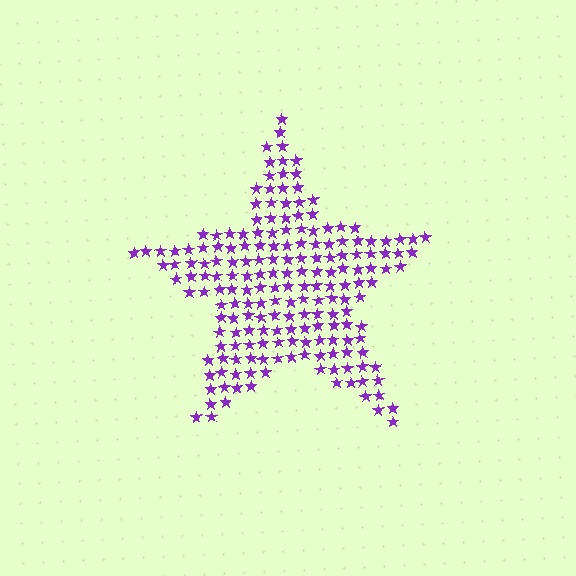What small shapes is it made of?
It is made of small stars.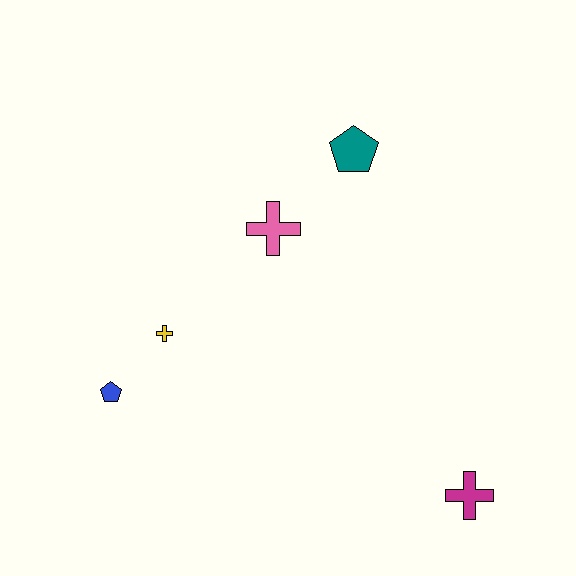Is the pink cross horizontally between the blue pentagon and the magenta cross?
Yes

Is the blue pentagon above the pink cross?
No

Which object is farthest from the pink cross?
The magenta cross is farthest from the pink cross.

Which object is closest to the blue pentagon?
The yellow cross is closest to the blue pentagon.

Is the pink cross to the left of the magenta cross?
Yes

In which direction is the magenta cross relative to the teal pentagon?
The magenta cross is below the teal pentagon.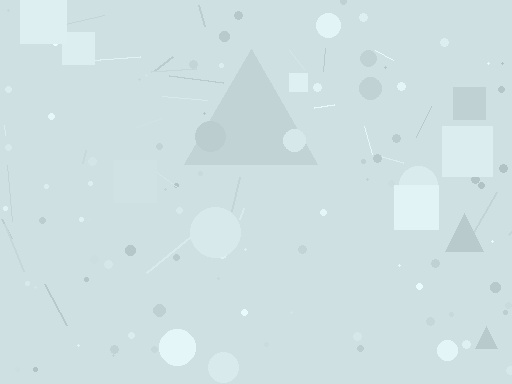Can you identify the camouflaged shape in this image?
The camouflaged shape is a triangle.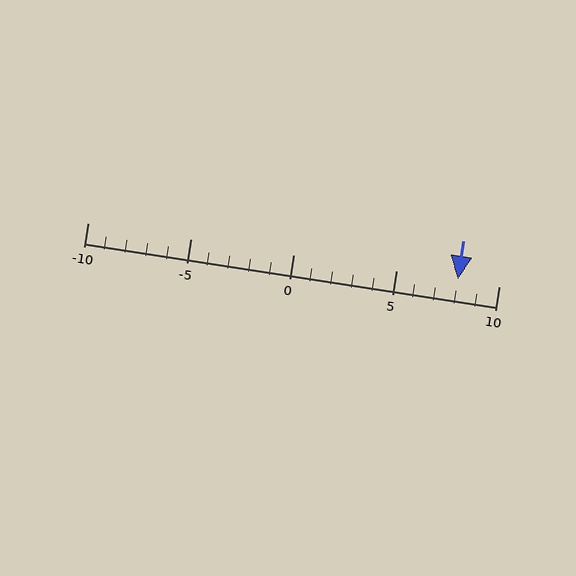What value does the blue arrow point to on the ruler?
The blue arrow points to approximately 8.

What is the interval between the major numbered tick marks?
The major tick marks are spaced 5 units apart.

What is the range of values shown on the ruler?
The ruler shows values from -10 to 10.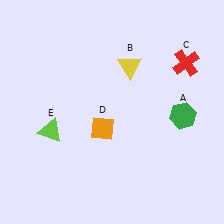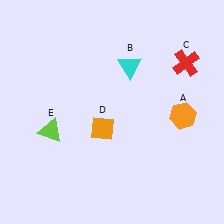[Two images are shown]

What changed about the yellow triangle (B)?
In Image 1, B is yellow. In Image 2, it changed to cyan.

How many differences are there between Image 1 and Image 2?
There are 2 differences between the two images.